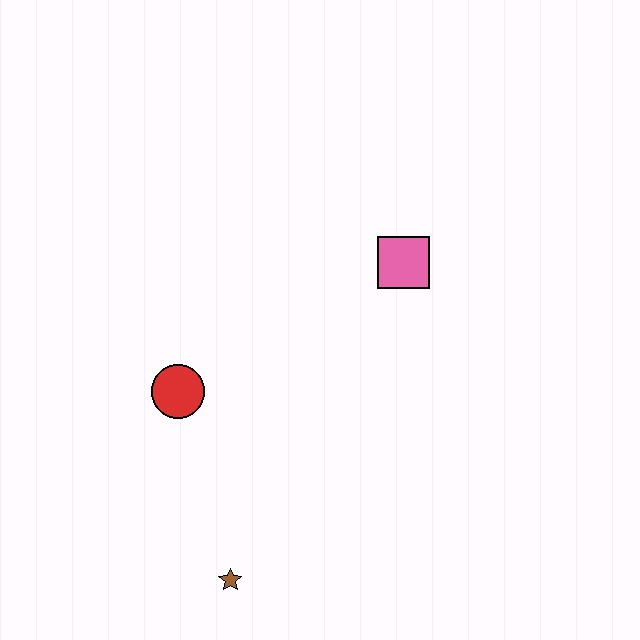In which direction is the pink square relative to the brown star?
The pink square is above the brown star.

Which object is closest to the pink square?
The red circle is closest to the pink square.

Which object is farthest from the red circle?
The pink square is farthest from the red circle.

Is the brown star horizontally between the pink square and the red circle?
Yes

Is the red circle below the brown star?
No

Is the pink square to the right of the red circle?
Yes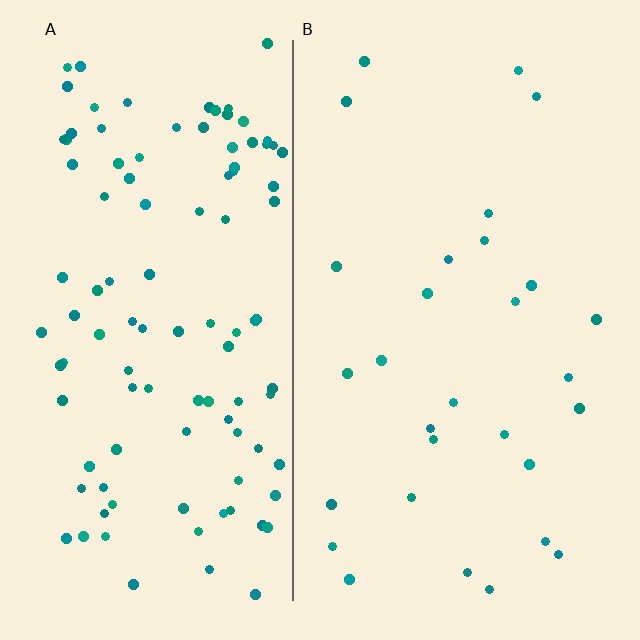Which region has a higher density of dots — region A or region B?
A (the left).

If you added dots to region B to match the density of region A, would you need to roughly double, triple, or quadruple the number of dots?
Approximately quadruple.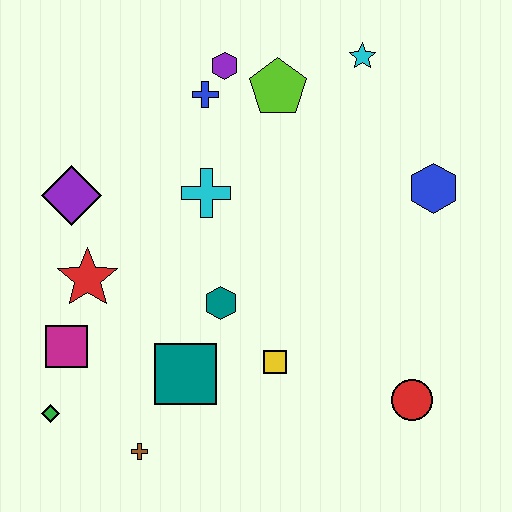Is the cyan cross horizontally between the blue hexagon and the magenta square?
Yes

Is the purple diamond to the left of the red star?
Yes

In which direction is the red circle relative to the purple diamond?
The red circle is to the right of the purple diamond.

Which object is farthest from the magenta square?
The cyan star is farthest from the magenta square.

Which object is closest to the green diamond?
The magenta square is closest to the green diamond.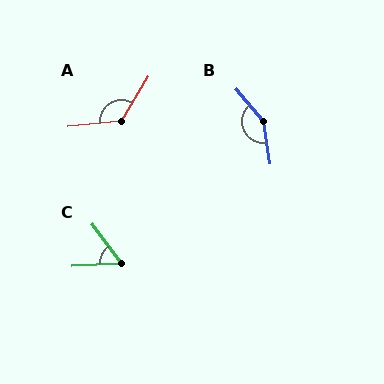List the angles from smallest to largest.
C (56°), A (128°), B (149°).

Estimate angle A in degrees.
Approximately 128 degrees.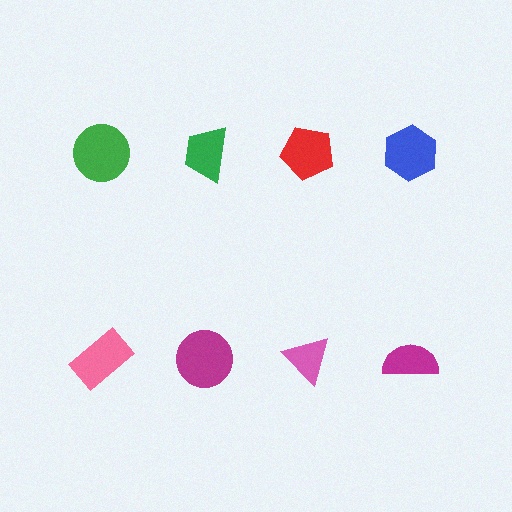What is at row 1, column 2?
A green trapezoid.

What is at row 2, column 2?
A magenta circle.